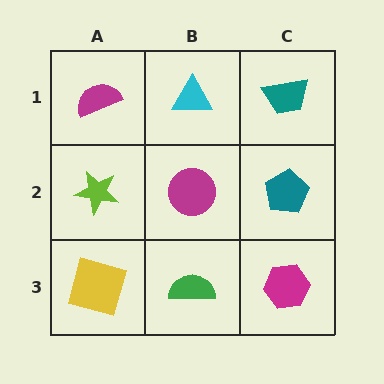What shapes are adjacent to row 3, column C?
A teal pentagon (row 2, column C), a green semicircle (row 3, column B).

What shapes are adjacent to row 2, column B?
A cyan triangle (row 1, column B), a green semicircle (row 3, column B), a lime star (row 2, column A), a teal pentagon (row 2, column C).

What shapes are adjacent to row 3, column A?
A lime star (row 2, column A), a green semicircle (row 3, column B).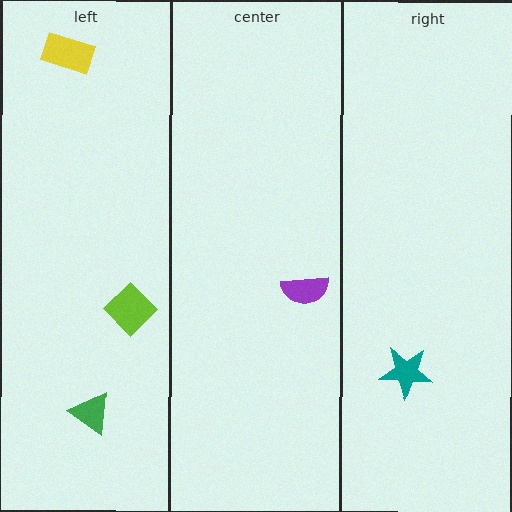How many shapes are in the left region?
3.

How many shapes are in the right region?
1.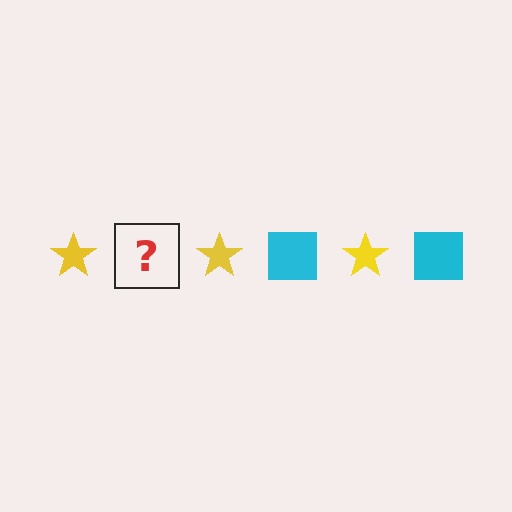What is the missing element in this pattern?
The missing element is a cyan square.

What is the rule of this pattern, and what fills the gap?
The rule is that the pattern alternates between yellow star and cyan square. The gap should be filled with a cyan square.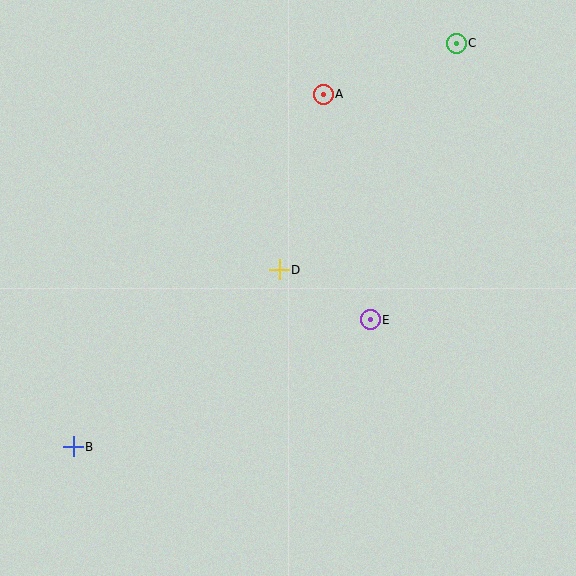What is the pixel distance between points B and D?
The distance between B and D is 272 pixels.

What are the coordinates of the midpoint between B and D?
The midpoint between B and D is at (176, 358).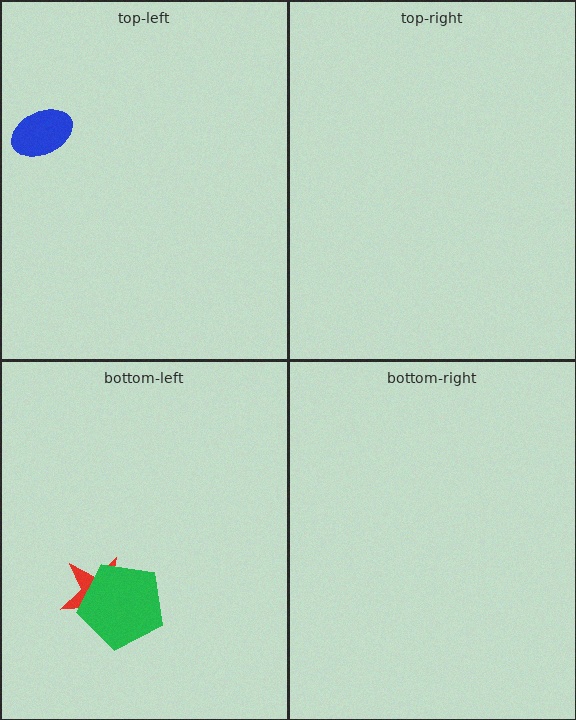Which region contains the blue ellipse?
The top-left region.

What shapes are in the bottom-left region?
The red star, the green pentagon.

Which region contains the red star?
The bottom-left region.